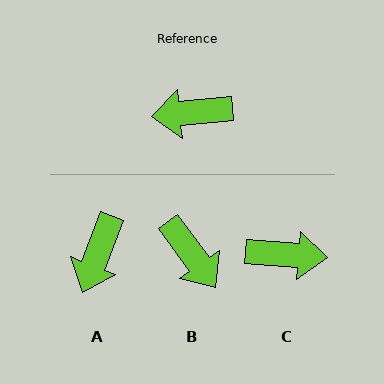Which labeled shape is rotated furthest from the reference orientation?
C, about 170 degrees away.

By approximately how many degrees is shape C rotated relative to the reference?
Approximately 170 degrees counter-clockwise.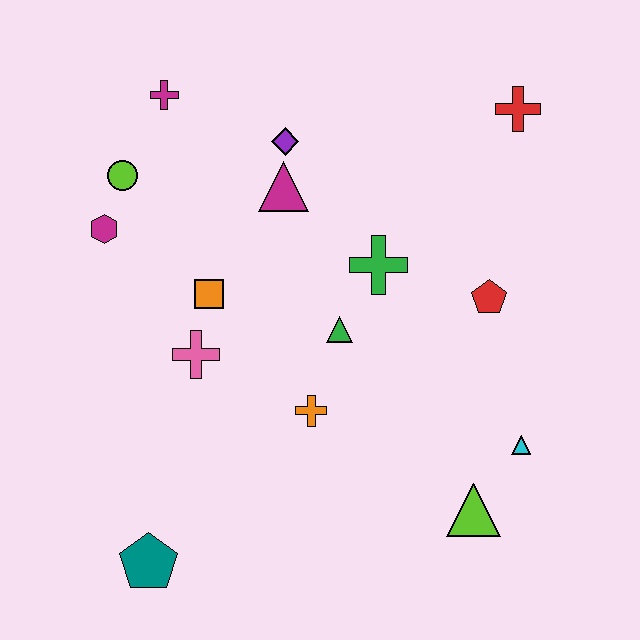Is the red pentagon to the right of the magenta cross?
Yes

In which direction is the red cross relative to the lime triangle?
The red cross is above the lime triangle.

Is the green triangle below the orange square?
Yes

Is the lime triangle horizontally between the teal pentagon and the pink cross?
No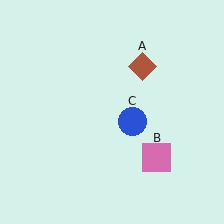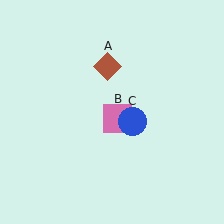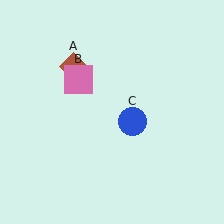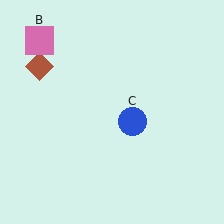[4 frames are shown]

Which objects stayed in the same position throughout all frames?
Blue circle (object C) remained stationary.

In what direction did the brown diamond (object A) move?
The brown diamond (object A) moved left.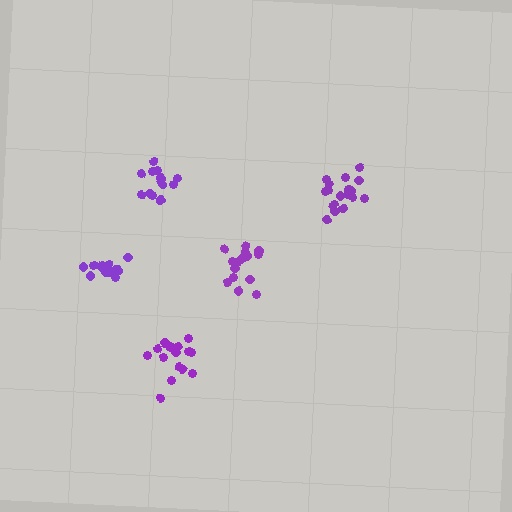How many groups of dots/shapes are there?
There are 5 groups.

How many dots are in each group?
Group 1: 17 dots, Group 2: 15 dots, Group 3: 19 dots, Group 4: 14 dots, Group 5: 14 dots (79 total).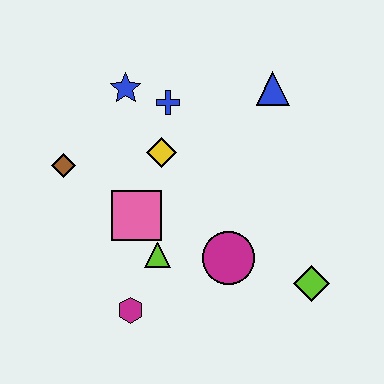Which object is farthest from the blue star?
The lime diamond is farthest from the blue star.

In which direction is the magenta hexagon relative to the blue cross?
The magenta hexagon is below the blue cross.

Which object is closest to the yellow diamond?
The blue cross is closest to the yellow diamond.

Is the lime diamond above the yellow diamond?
No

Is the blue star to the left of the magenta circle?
Yes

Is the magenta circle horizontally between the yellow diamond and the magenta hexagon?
No